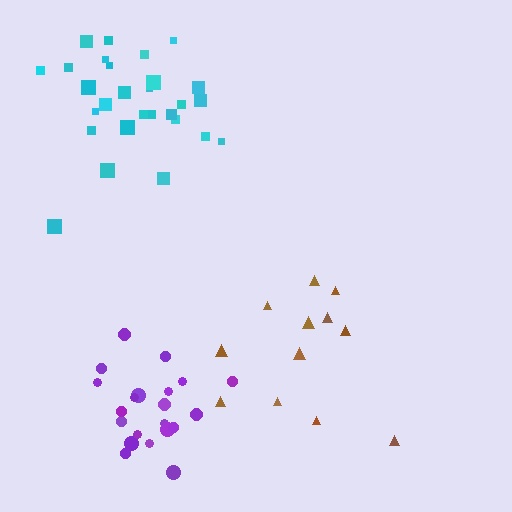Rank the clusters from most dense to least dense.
purple, cyan, brown.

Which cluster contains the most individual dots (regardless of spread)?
Cyan (28).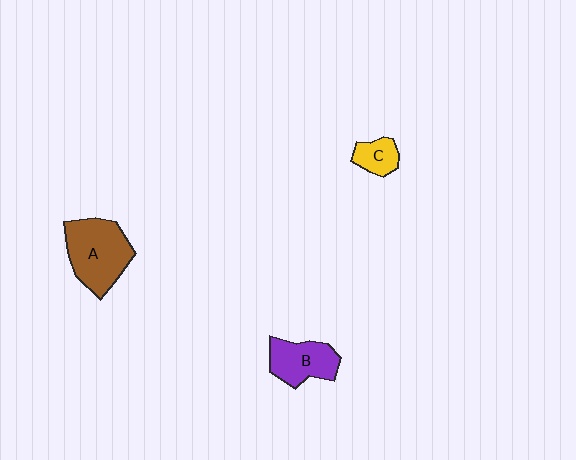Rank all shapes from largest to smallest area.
From largest to smallest: A (brown), B (purple), C (yellow).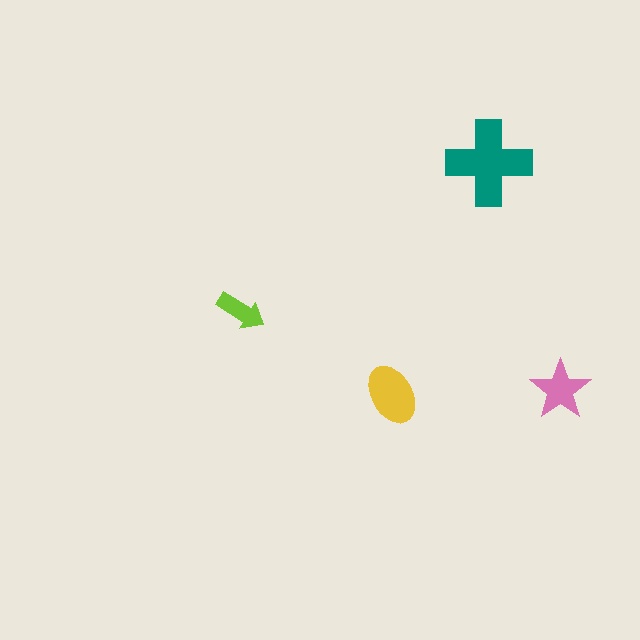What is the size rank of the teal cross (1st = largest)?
1st.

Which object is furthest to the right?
The pink star is rightmost.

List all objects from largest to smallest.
The teal cross, the yellow ellipse, the pink star, the lime arrow.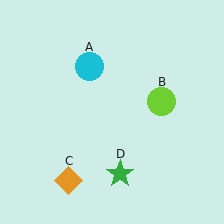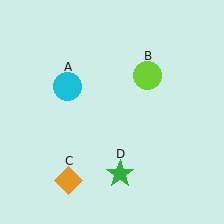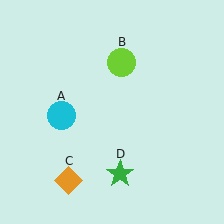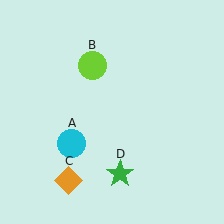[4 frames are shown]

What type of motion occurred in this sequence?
The cyan circle (object A), lime circle (object B) rotated counterclockwise around the center of the scene.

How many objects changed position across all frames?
2 objects changed position: cyan circle (object A), lime circle (object B).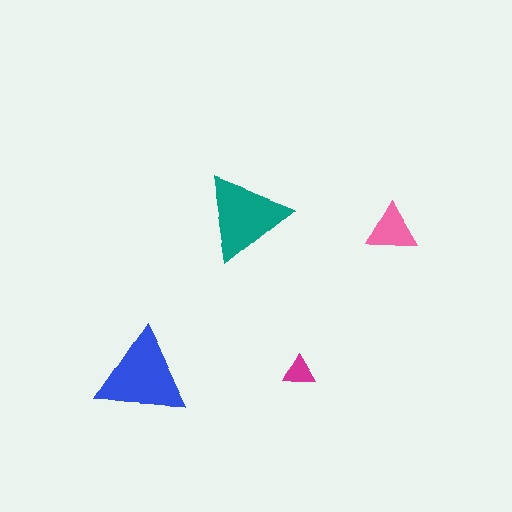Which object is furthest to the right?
The pink triangle is rightmost.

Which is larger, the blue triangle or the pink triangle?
The blue one.